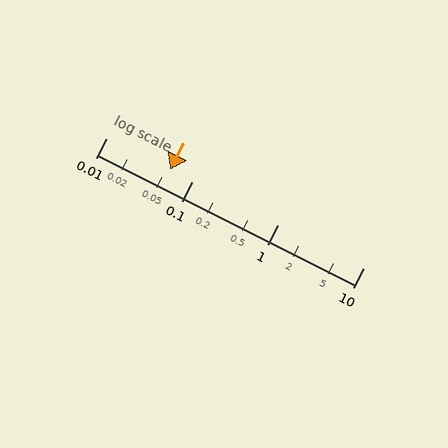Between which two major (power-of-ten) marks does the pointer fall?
The pointer is between 0.01 and 0.1.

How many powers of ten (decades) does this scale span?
The scale spans 3 decades, from 0.01 to 10.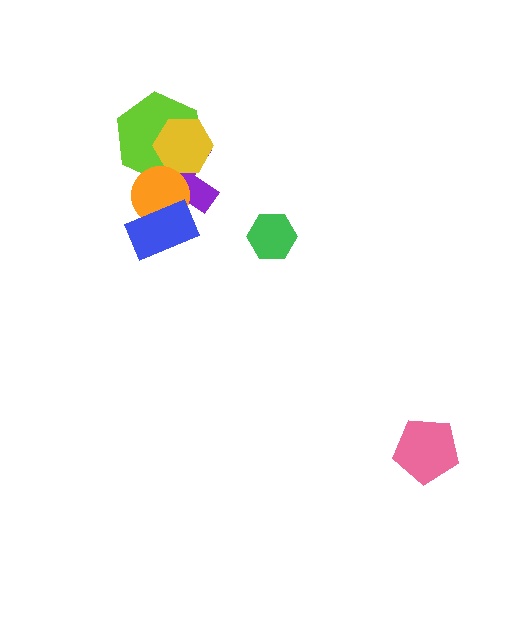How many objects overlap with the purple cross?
4 objects overlap with the purple cross.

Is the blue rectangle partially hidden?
No, no other shape covers it.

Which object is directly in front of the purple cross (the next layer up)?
The lime hexagon is directly in front of the purple cross.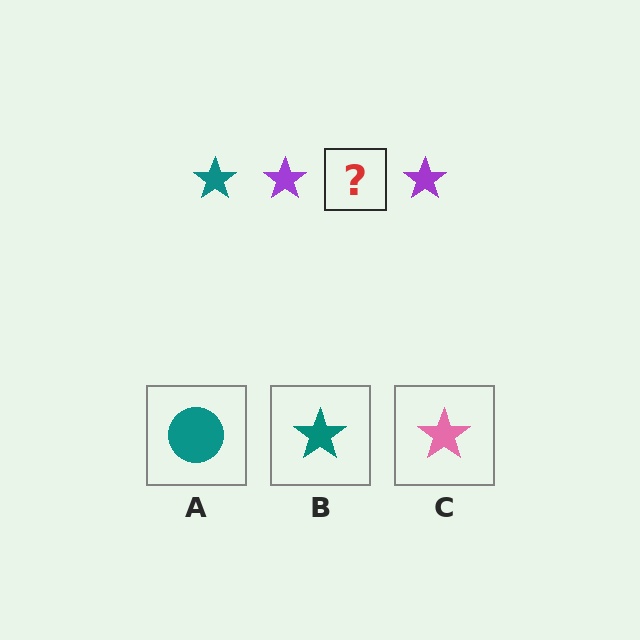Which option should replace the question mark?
Option B.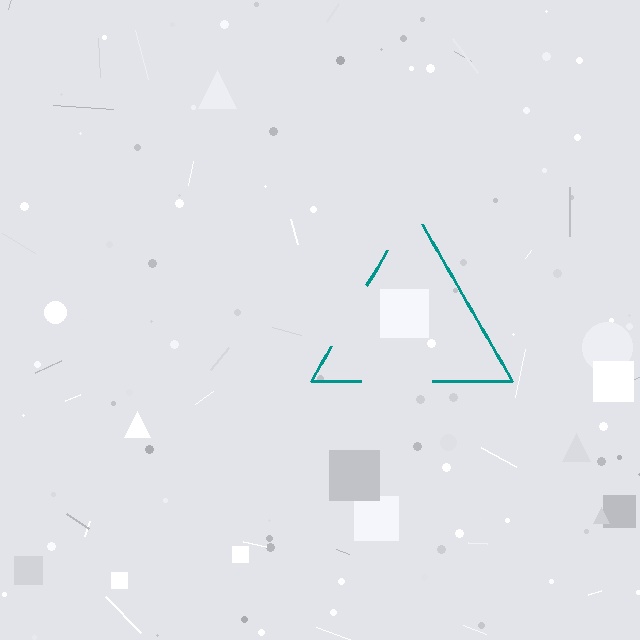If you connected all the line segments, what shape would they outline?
They would outline a triangle.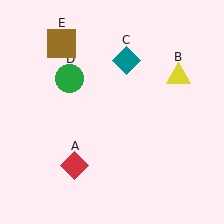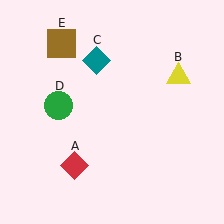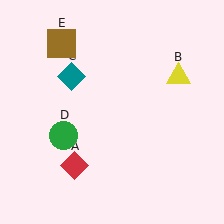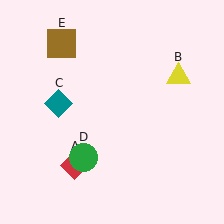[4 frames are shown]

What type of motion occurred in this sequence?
The teal diamond (object C), green circle (object D) rotated counterclockwise around the center of the scene.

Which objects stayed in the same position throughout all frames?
Red diamond (object A) and yellow triangle (object B) and brown square (object E) remained stationary.